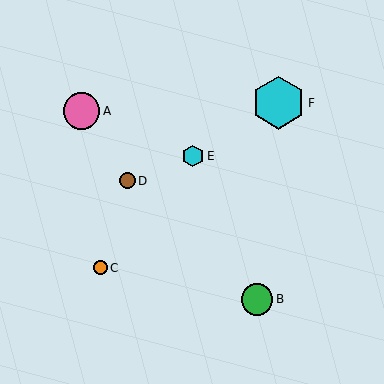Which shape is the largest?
The cyan hexagon (labeled F) is the largest.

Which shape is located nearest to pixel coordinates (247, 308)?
The green circle (labeled B) at (257, 299) is nearest to that location.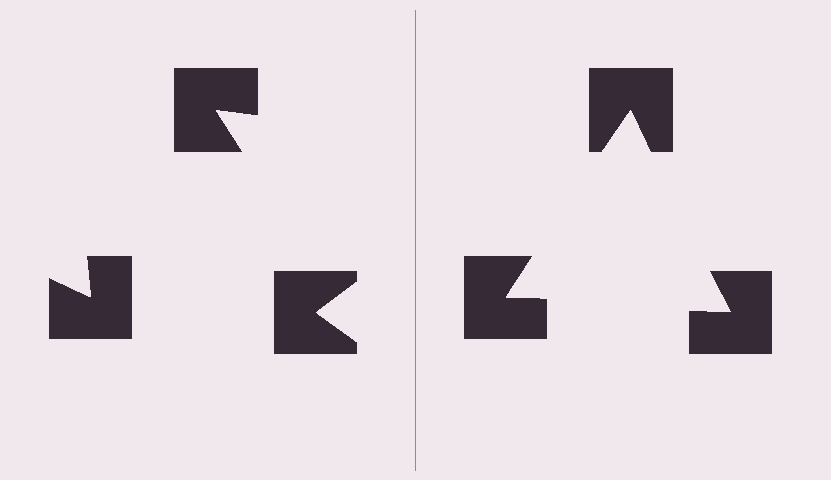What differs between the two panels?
The notched squares are positioned identically on both sides; only the wedge orientations differ. On the right they align to a triangle; on the left they are misaligned.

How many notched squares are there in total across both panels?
6 — 3 on each side.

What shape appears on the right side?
An illusory triangle.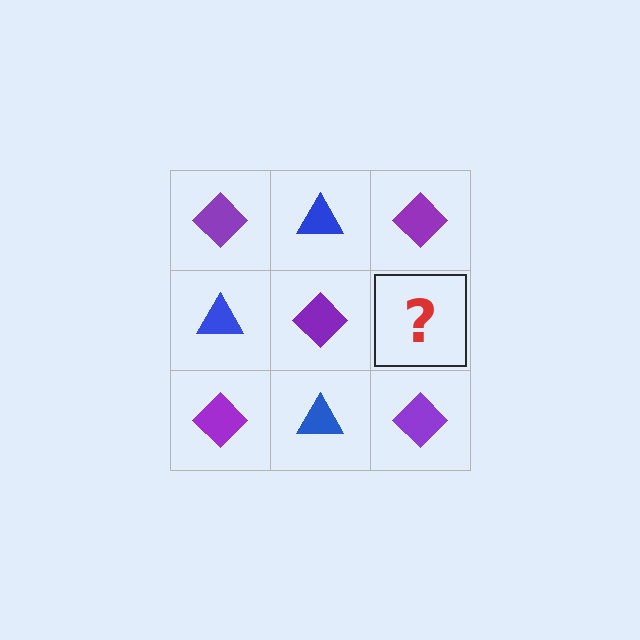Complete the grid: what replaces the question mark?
The question mark should be replaced with a blue triangle.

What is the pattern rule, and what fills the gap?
The rule is that it alternates purple diamond and blue triangle in a checkerboard pattern. The gap should be filled with a blue triangle.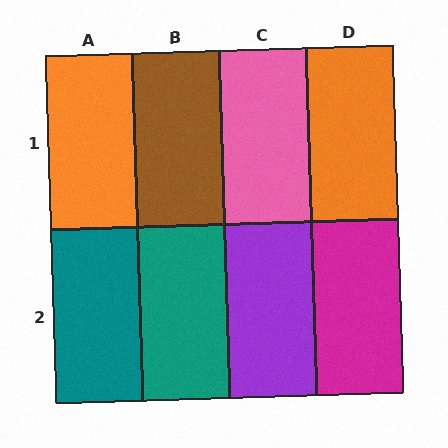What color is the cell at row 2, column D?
Magenta.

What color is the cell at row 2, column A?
Teal.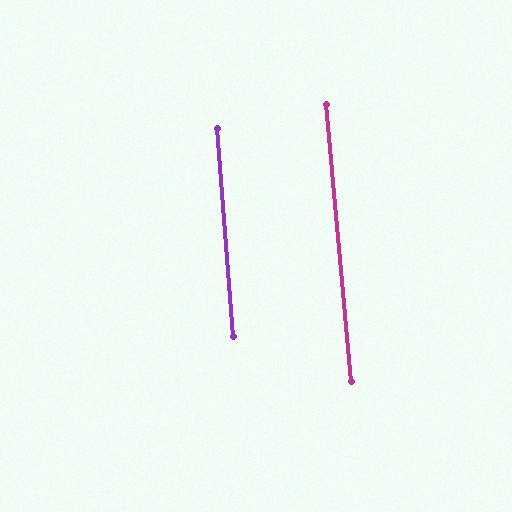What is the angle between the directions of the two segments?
Approximately 1 degree.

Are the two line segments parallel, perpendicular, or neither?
Parallel — their directions differ by only 0.9°.